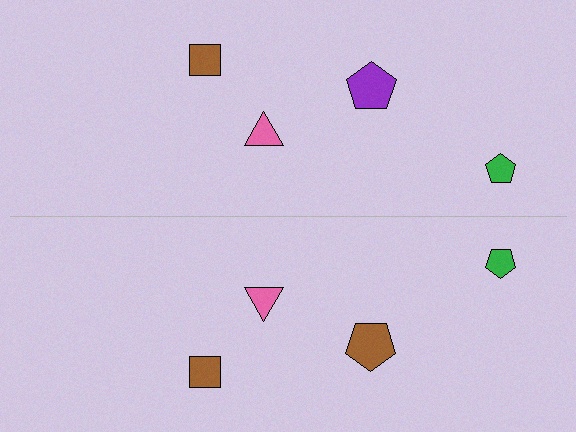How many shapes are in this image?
There are 8 shapes in this image.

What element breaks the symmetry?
The brown pentagon on the bottom side breaks the symmetry — its mirror counterpart is purple.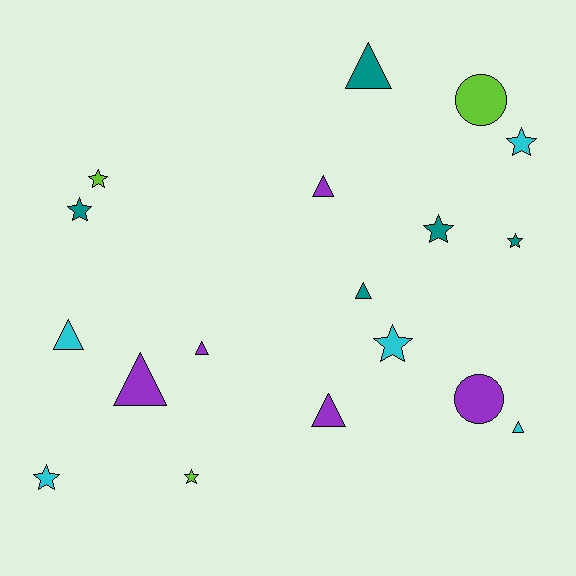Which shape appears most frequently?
Star, with 8 objects.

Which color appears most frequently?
Teal, with 5 objects.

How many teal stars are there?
There are 3 teal stars.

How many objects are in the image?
There are 18 objects.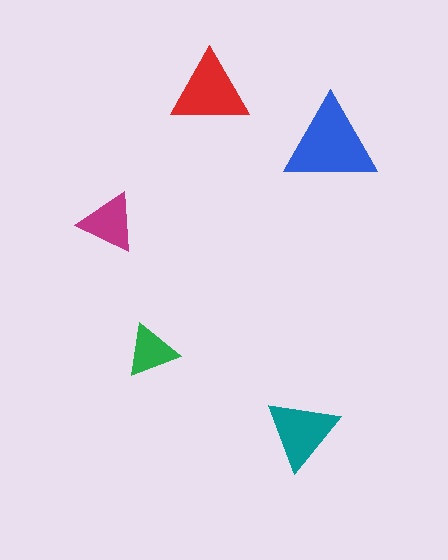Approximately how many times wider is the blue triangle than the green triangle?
About 2 times wider.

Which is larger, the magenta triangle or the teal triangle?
The teal one.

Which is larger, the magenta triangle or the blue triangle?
The blue one.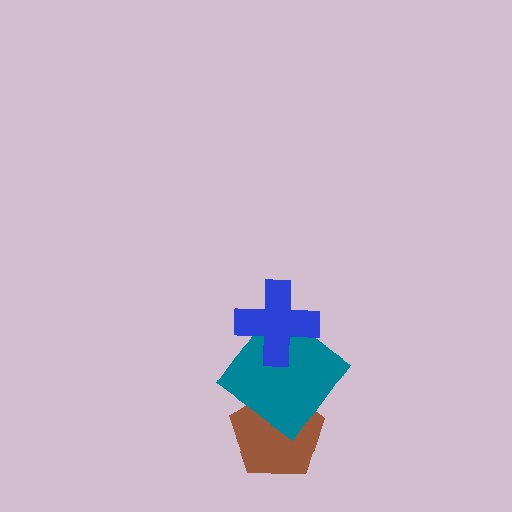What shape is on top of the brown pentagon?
The teal diamond is on top of the brown pentagon.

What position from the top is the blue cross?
The blue cross is 1st from the top.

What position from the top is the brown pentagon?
The brown pentagon is 3rd from the top.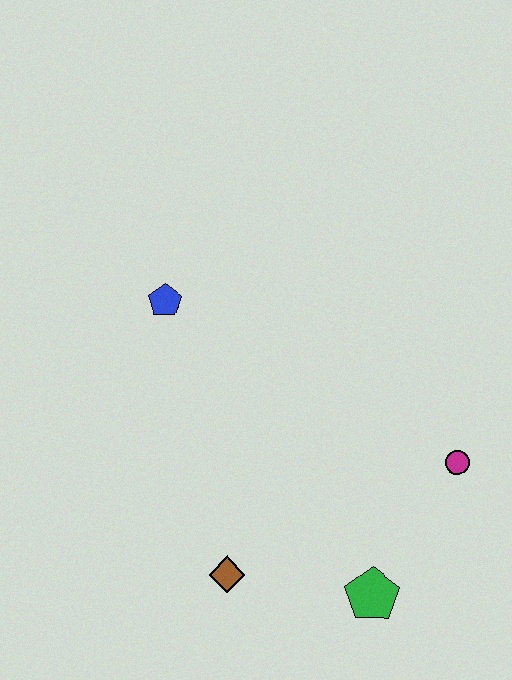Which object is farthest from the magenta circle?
The blue pentagon is farthest from the magenta circle.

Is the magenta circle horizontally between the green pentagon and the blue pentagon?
No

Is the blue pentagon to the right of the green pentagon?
No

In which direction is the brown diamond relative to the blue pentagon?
The brown diamond is below the blue pentagon.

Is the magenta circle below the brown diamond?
No